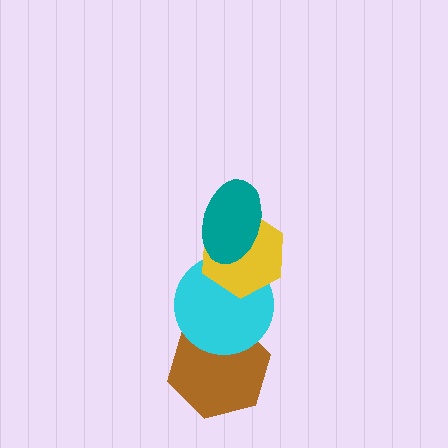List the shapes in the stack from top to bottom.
From top to bottom: the teal ellipse, the yellow hexagon, the cyan circle, the brown hexagon.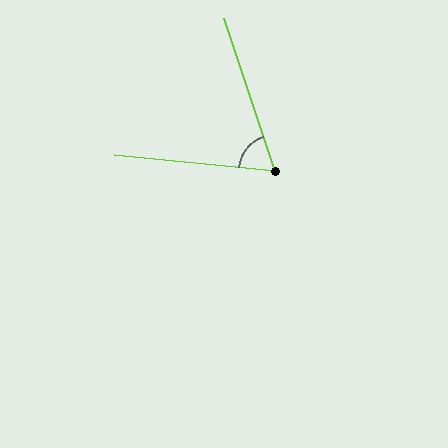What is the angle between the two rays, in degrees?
Approximately 66 degrees.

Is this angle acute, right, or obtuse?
It is acute.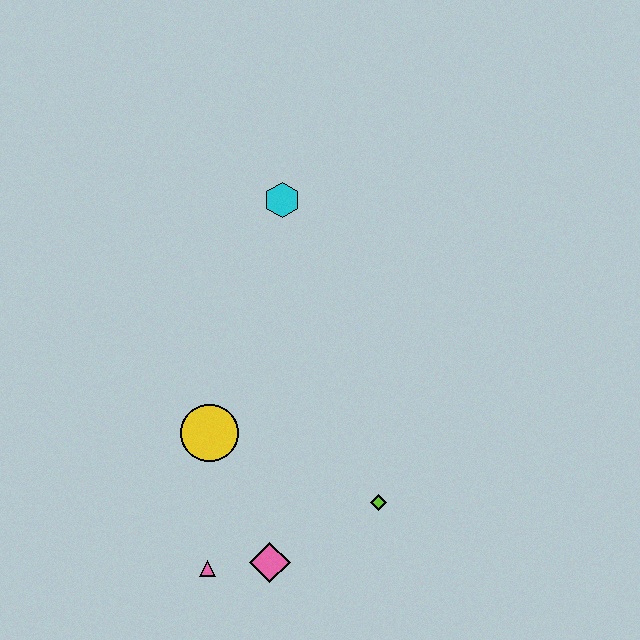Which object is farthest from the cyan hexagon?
The pink triangle is farthest from the cyan hexagon.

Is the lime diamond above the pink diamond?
Yes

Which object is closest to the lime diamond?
The pink diamond is closest to the lime diamond.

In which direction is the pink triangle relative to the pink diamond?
The pink triangle is to the left of the pink diamond.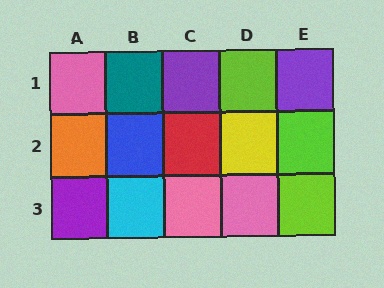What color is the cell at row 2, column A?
Orange.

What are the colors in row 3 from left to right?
Purple, cyan, pink, pink, lime.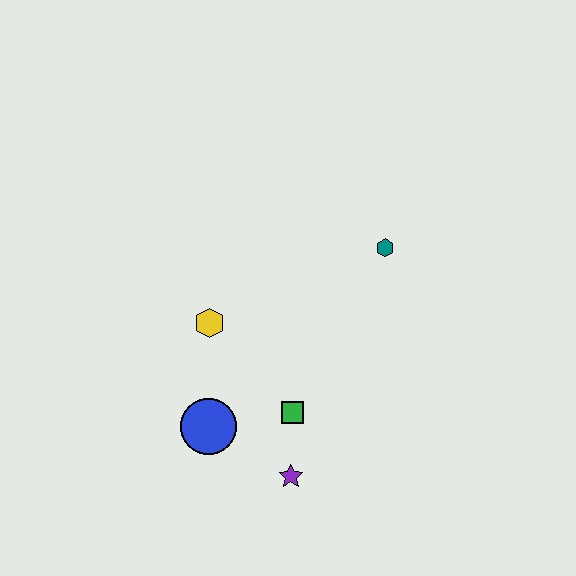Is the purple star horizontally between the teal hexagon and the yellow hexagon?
Yes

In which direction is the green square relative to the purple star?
The green square is above the purple star.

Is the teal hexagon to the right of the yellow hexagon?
Yes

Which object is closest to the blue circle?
The green square is closest to the blue circle.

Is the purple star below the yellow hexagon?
Yes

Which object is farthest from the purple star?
The teal hexagon is farthest from the purple star.